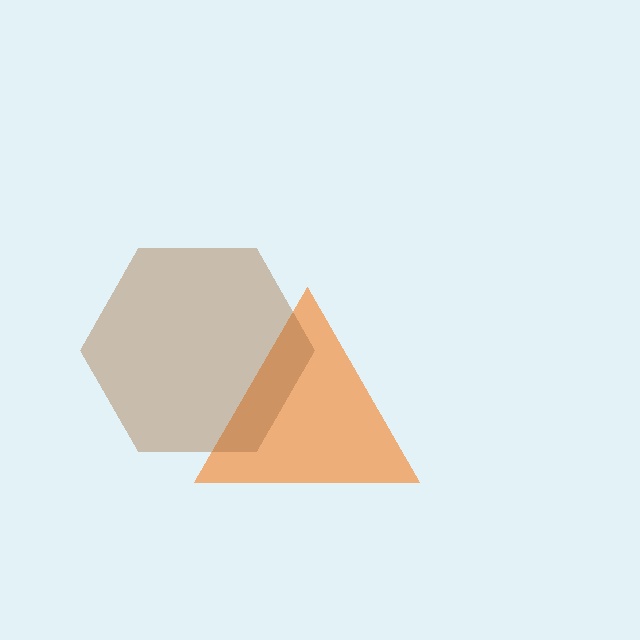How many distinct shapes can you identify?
There are 2 distinct shapes: an orange triangle, a brown hexagon.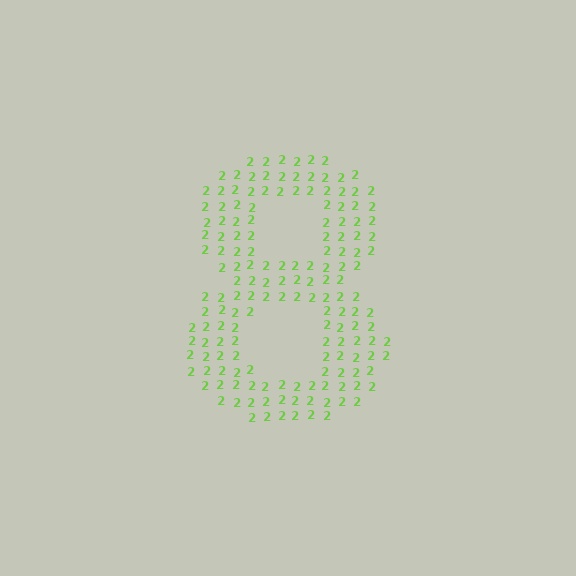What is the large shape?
The large shape is the digit 8.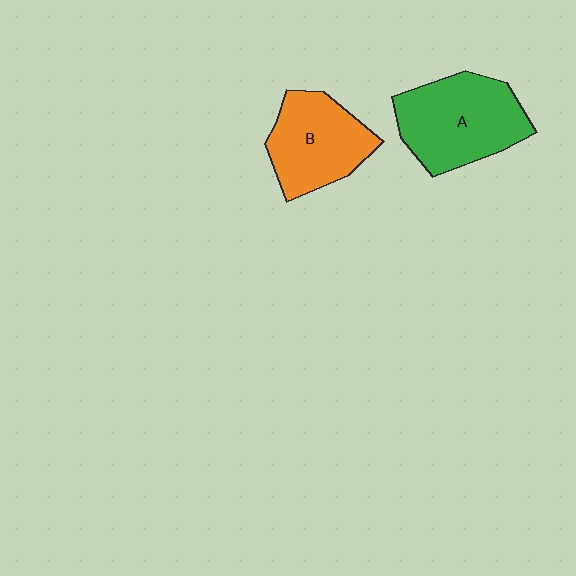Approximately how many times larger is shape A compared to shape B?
Approximately 1.2 times.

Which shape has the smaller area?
Shape B (orange).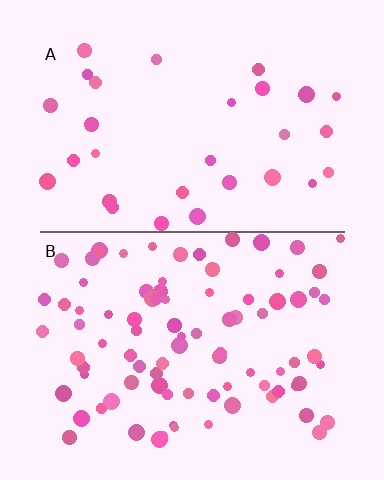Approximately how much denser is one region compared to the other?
Approximately 3.0× — region B over region A.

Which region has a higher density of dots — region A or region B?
B (the bottom).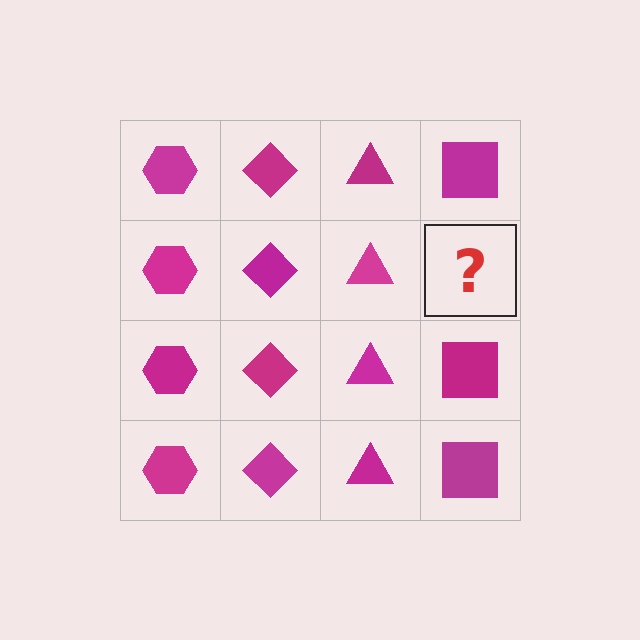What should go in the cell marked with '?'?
The missing cell should contain a magenta square.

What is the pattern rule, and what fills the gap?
The rule is that each column has a consistent shape. The gap should be filled with a magenta square.